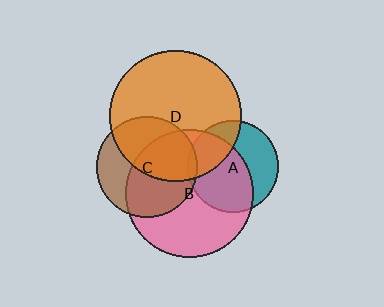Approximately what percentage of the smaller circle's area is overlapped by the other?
Approximately 5%.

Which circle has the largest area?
Circle D (orange).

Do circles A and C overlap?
Yes.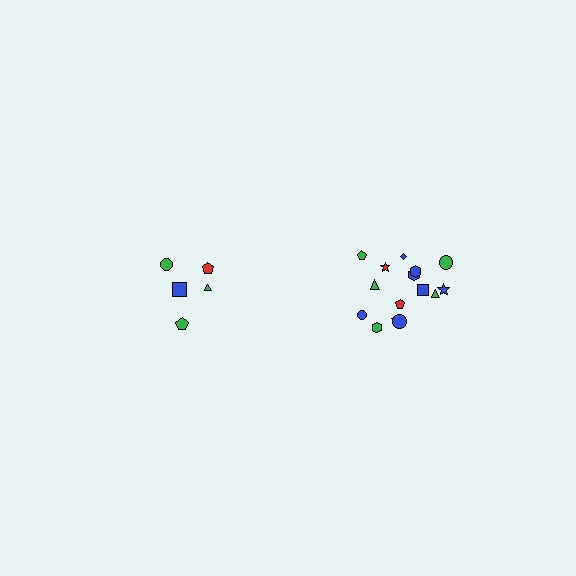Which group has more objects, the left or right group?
The right group.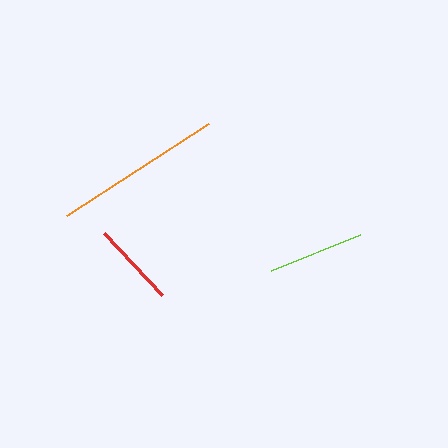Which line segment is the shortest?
The red line is the shortest at approximately 84 pixels.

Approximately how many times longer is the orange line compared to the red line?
The orange line is approximately 2.0 times the length of the red line.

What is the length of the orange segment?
The orange segment is approximately 170 pixels long.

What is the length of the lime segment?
The lime segment is approximately 96 pixels long.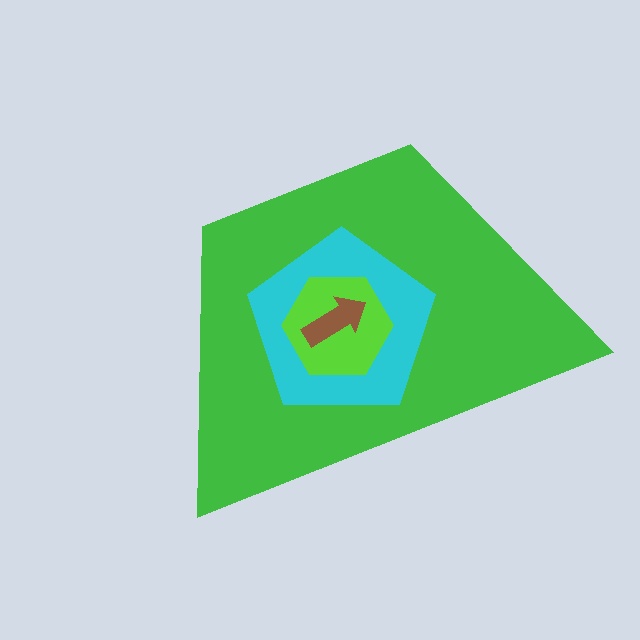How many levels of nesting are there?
4.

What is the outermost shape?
The green trapezoid.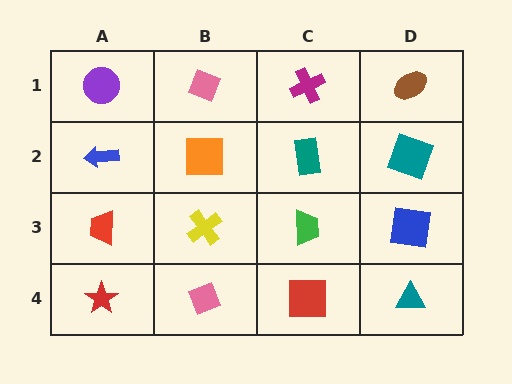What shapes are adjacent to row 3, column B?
An orange square (row 2, column B), a pink diamond (row 4, column B), a red trapezoid (row 3, column A), a green trapezoid (row 3, column C).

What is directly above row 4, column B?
A yellow cross.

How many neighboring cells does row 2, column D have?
3.